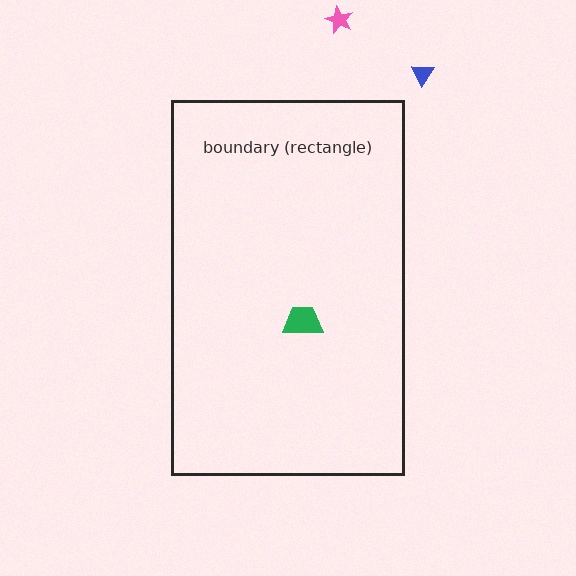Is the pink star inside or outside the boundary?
Outside.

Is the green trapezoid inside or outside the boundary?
Inside.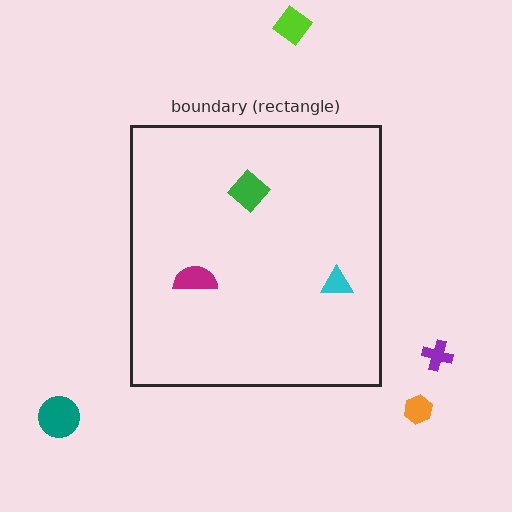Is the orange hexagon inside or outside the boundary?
Outside.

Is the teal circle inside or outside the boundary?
Outside.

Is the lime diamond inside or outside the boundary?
Outside.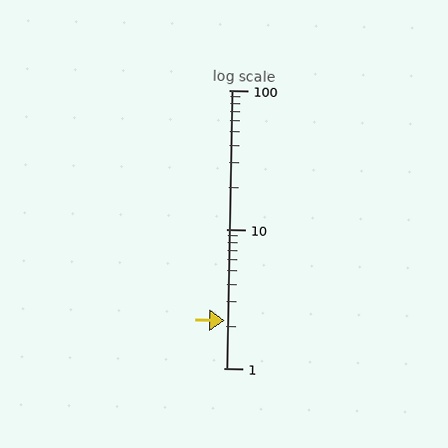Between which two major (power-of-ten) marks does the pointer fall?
The pointer is between 1 and 10.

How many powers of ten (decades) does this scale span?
The scale spans 2 decades, from 1 to 100.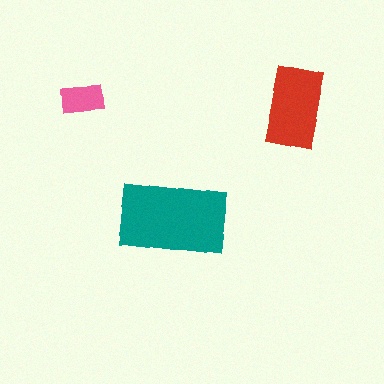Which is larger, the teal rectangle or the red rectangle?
The teal one.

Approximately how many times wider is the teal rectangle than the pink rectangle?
About 2.5 times wider.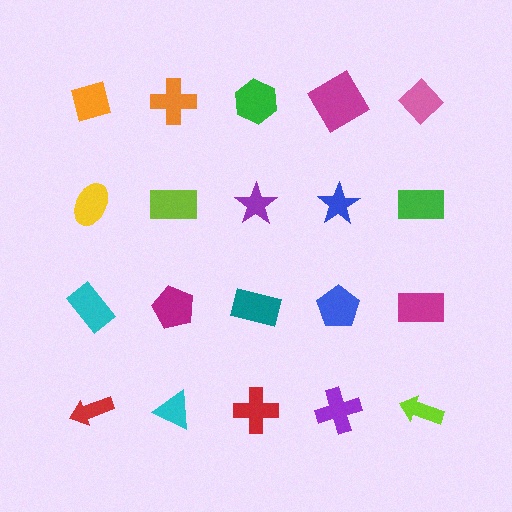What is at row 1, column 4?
A magenta diamond.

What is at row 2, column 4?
A blue star.